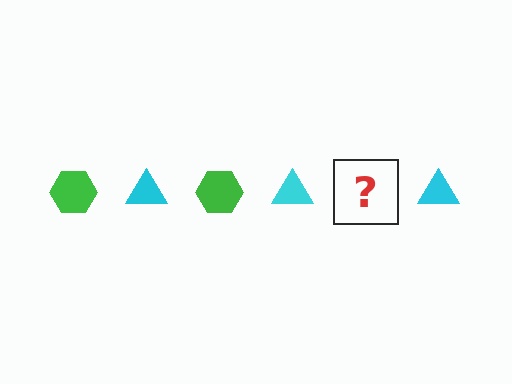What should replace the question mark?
The question mark should be replaced with a green hexagon.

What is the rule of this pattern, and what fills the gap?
The rule is that the pattern alternates between green hexagon and cyan triangle. The gap should be filled with a green hexagon.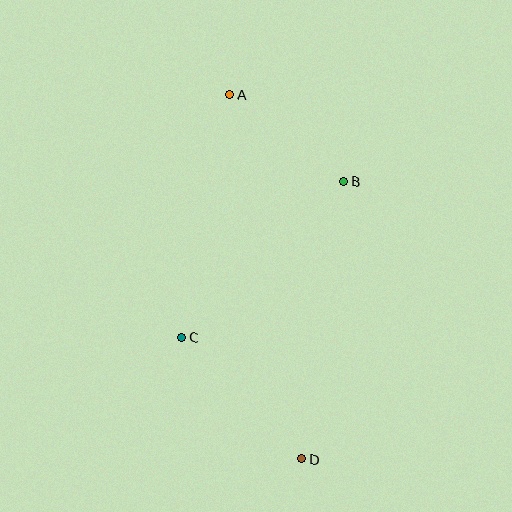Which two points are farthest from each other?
Points A and D are farthest from each other.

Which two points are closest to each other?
Points A and B are closest to each other.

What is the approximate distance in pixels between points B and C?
The distance between B and C is approximately 225 pixels.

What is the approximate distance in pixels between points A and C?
The distance between A and C is approximately 248 pixels.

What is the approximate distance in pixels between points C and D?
The distance between C and D is approximately 171 pixels.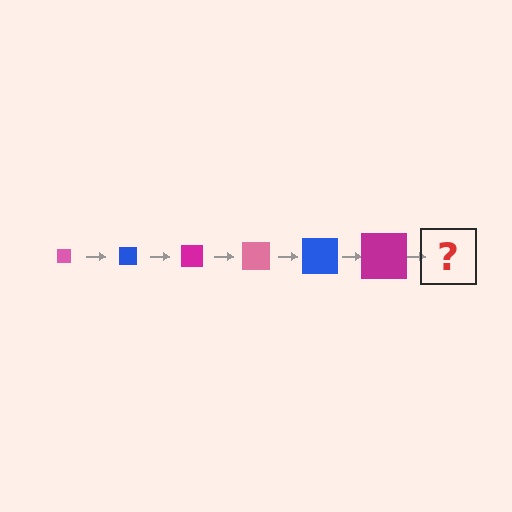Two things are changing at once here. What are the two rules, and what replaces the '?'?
The two rules are that the square grows larger each step and the color cycles through pink, blue, and magenta. The '?' should be a pink square, larger than the previous one.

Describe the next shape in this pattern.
It should be a pink square, larger than the previous one.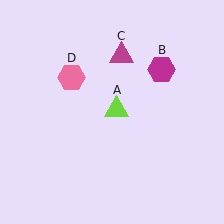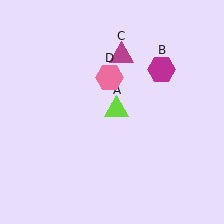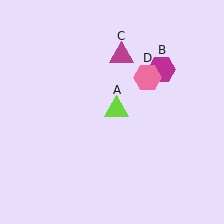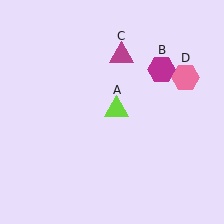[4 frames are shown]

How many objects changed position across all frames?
1 object changed position: pink hexagon (object D).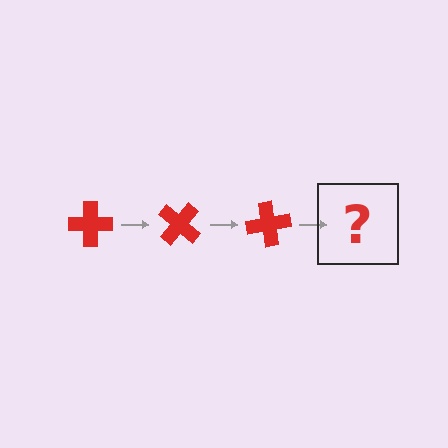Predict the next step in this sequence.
The next step is a red cross rotated 120 degrees.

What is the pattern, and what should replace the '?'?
The pattern is that the cross rotates 40 degrees each step. The '?' should be a red cross rotated 120 degrees.